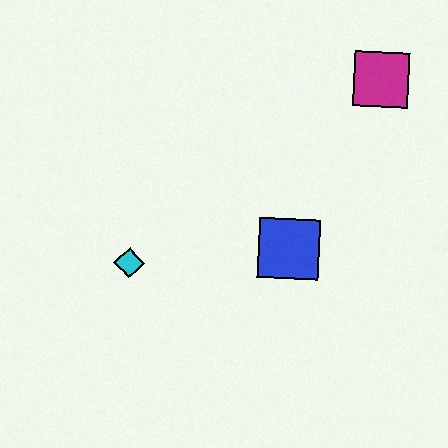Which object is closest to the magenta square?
The blue square is closest to the magenta square.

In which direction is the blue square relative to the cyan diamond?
The blue square is to the right of the cyan diamond.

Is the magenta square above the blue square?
Yes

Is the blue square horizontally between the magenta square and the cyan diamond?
Yes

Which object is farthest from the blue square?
The magenta square is farthest from the blue square.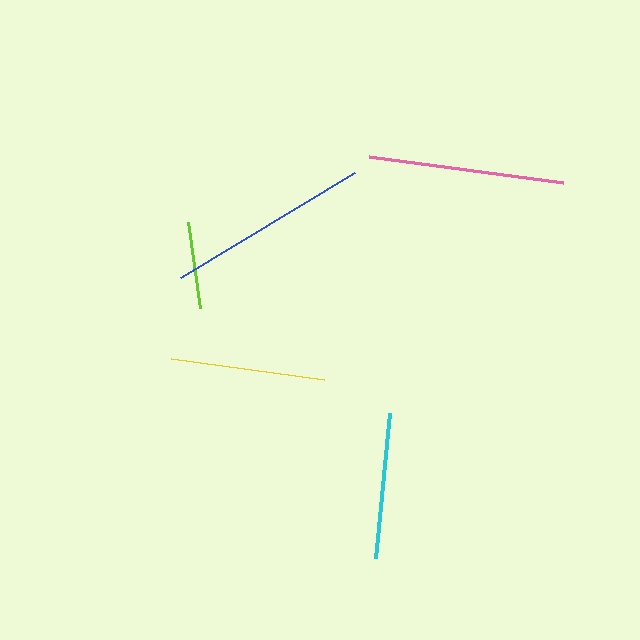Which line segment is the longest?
The blue line is the longest at approximately 203 pixels.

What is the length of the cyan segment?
The cyan segment is approximately 146 pixels long.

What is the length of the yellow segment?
The yellow segment is approximately 154 pixels long.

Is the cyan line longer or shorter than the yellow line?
The yellow line is longer than the cyan line.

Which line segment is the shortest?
The lime line is the shortest at approximately 87 pixels.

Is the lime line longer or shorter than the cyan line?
The cyan line is longer than the lime line.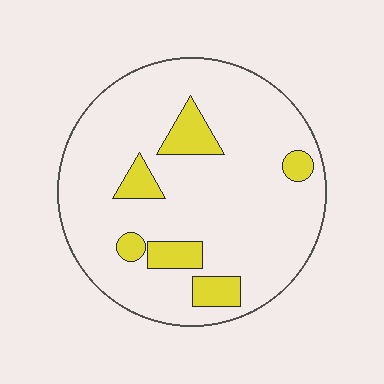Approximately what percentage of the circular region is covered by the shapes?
Approximately 15%.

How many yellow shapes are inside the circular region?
6.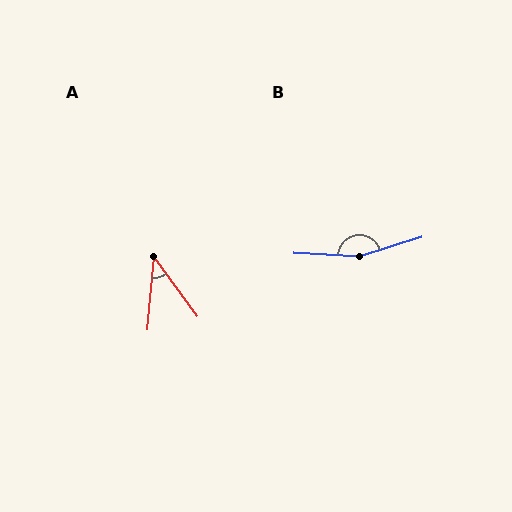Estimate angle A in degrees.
Approximately 41 degrees.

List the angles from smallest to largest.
A (41°), B (159°).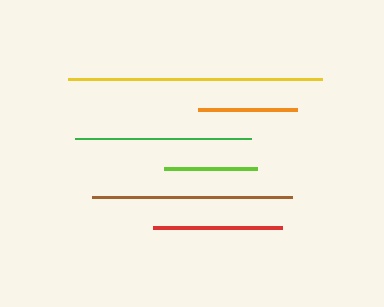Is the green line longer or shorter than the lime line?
The green line is longer than the lime line.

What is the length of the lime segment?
The lime segment is approximately 93 pixels long.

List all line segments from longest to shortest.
From longest to shortest: yellow, brown, green, red, orange, lime.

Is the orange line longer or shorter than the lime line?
The orange line is longer than the lime line.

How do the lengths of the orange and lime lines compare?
The orange and lime lines are approximately the same length.